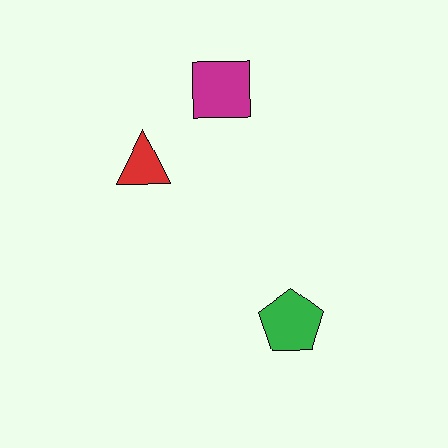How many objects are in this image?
There are 3 objects.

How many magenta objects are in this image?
There is 1 magenta object.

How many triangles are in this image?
There is 1 triangle.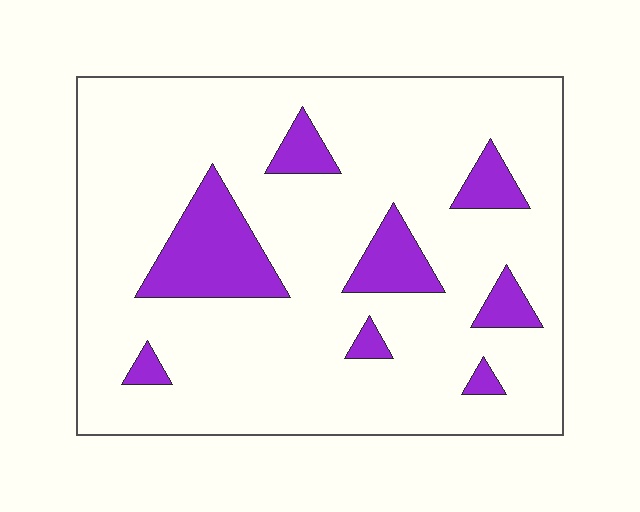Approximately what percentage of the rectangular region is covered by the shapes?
Approximately 15%.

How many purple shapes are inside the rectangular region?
8.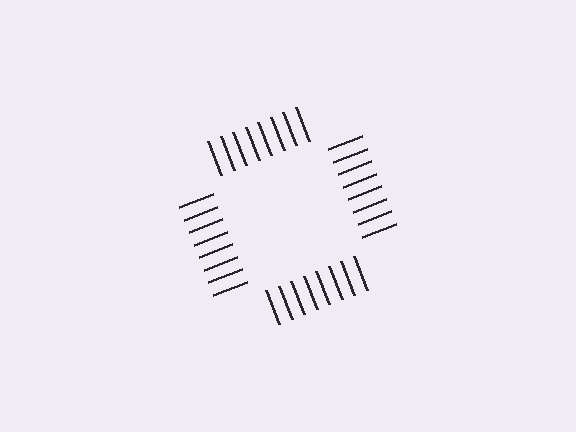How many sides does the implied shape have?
4 sides — the line-ends trace a square.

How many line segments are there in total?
32 — 8 along each of the 4 edges.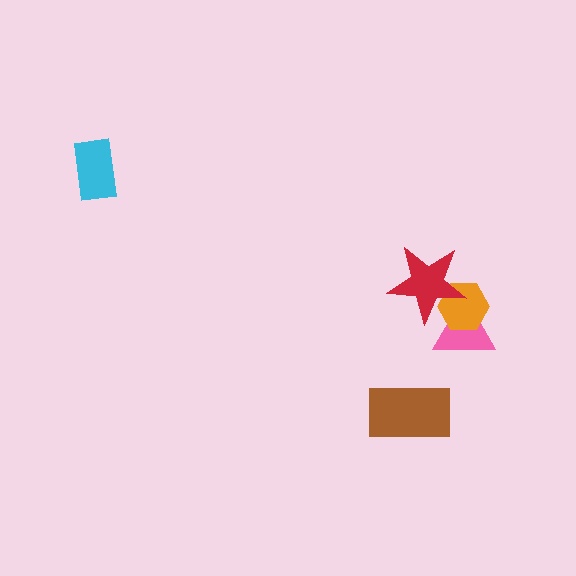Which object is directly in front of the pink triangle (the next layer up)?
The orange hexagon is directly in front of the pink triangle.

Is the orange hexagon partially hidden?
Yes, it is partially covered by another shape.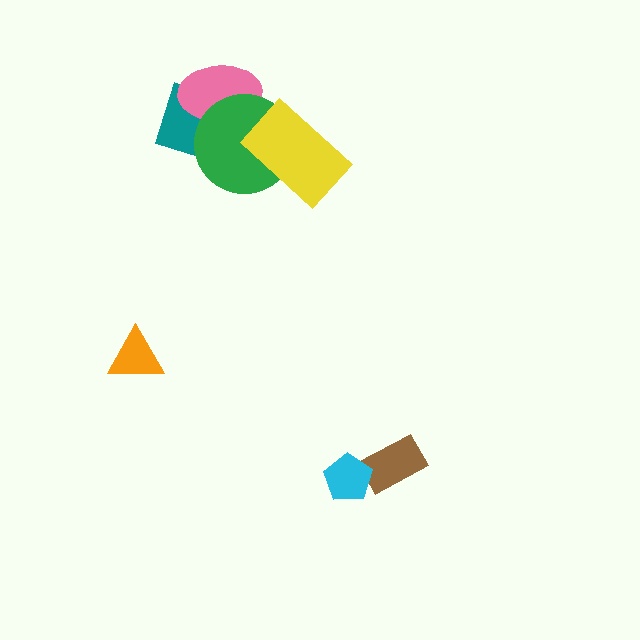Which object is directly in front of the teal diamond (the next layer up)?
The pink ellipse is directly in front of the teal diamond.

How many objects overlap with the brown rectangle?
1 object overlaps with the brown rectangle.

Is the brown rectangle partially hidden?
Yes, it is partially covered by another shape.